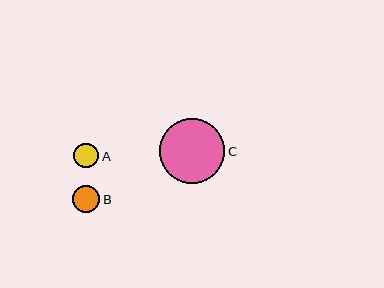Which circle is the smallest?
Circle A is the smallest with a size of approximately 25 pixels.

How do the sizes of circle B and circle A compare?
Circle B and circle A are approximately the same size.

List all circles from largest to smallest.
From largest to smallest: C, B, A.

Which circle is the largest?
Circle C is the largest with a size of approximately 66 pixels.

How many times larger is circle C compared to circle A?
Circle C is approximately 2.6 times the size of circle A.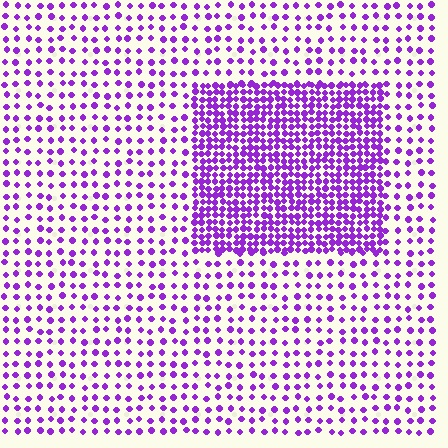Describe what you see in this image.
The image contains small purple elements arranged at two different densities. A rectangle-shaped region is visible where the elements are more densely packed than the surrounding area.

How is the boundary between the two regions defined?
The boundary is defined by a change in element density (approximately 2.7x ratio). All elements are the same color, size, and shape.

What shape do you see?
I see a rectangle.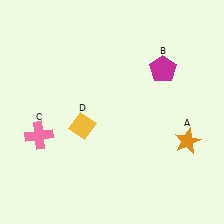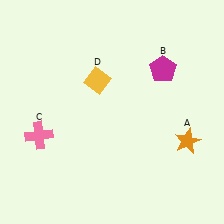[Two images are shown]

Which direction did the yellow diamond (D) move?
The yellow diamond (D) moved up.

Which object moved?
The yellow diamond (D) moved up.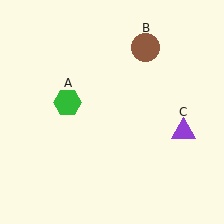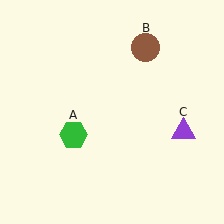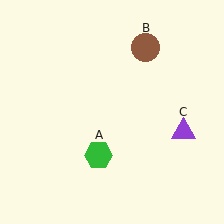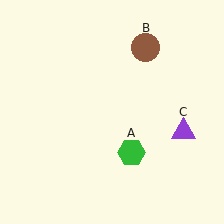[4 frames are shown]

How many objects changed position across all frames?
1 object changed position: green hexagon (object A).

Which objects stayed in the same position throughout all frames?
Brown circle (object B) and purple triangle (object C) remained stationary.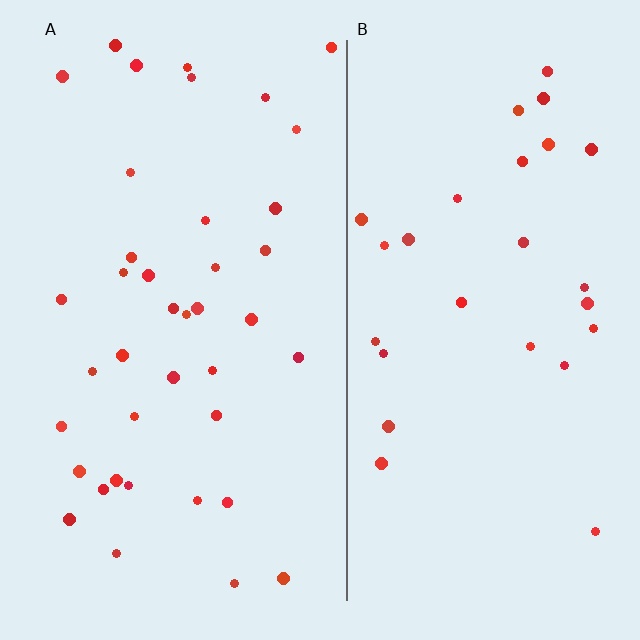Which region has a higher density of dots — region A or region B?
A (the left).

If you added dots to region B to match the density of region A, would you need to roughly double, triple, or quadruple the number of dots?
Approximately double.